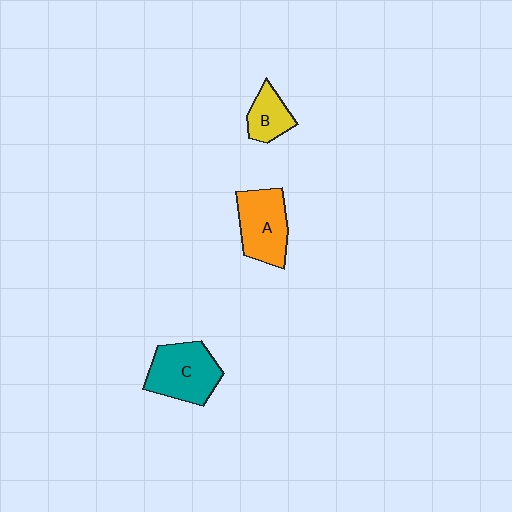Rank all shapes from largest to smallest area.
From largest to smallest: C (teal), A (orange), B (yellow).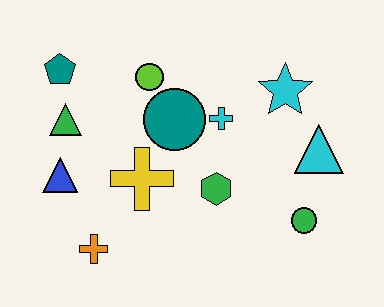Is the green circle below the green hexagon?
Yes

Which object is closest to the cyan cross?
The teal circle is closest to the cyan cross.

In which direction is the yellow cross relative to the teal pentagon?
The yellow cross is below the teal pentagon.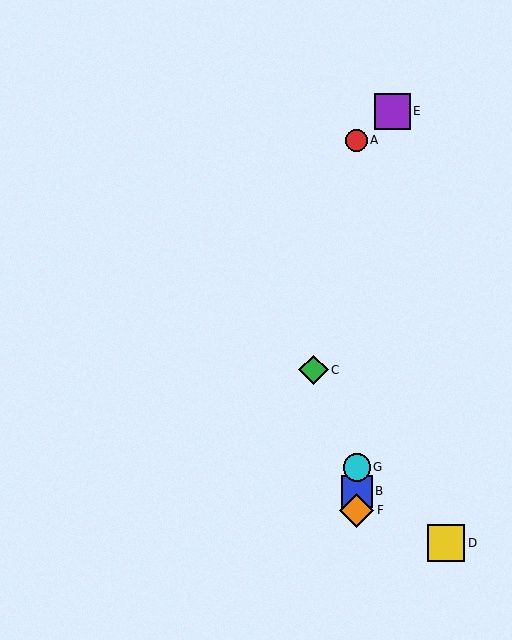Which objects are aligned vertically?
Objects A, B, F, G are aligned vertically.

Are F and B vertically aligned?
Yes, both are at x≈357.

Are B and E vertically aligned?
No, B is at x≈357 and E is at x≈392.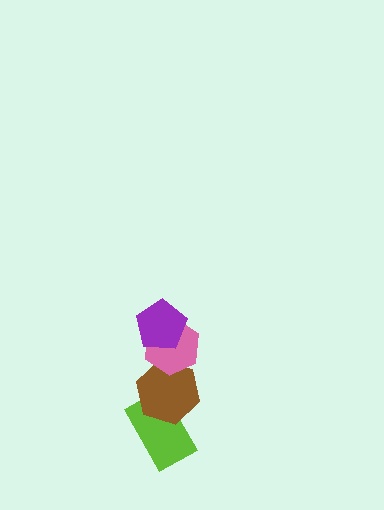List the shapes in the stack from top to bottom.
From top to bottom: the purple pentagon, the pink hexagon, the brown hexagon, the lime rectangle.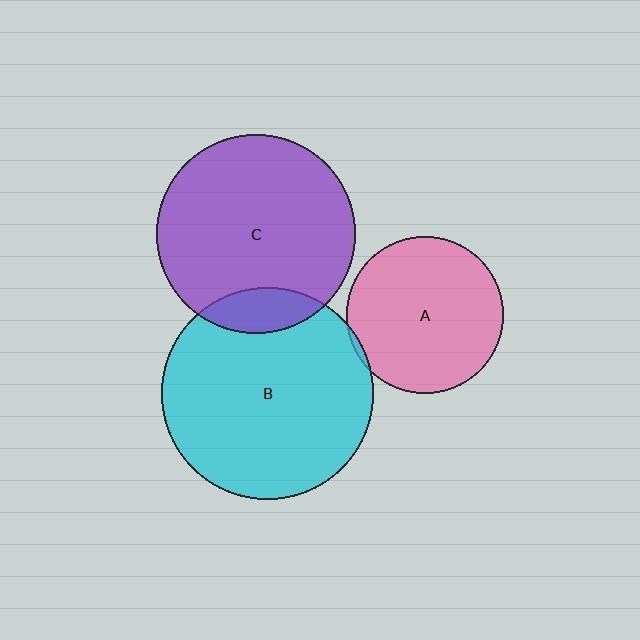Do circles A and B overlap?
Yes.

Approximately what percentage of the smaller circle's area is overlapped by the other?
Approximately 5%.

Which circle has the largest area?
Circle B (cyan).